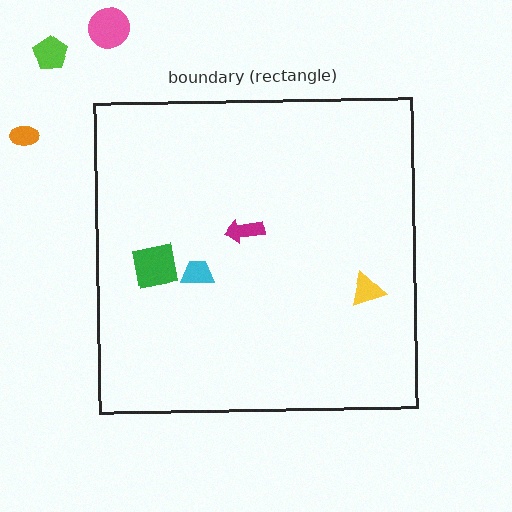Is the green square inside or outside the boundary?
Inside.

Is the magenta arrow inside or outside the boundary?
Inside.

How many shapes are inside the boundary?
4 inside, 3 outside.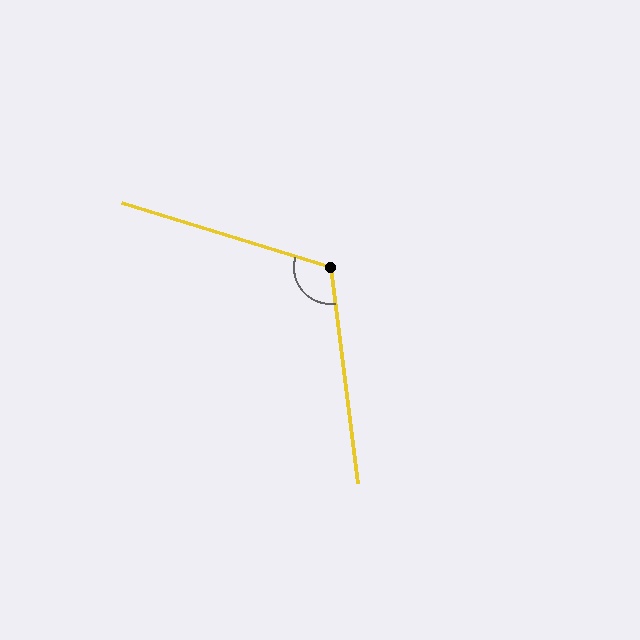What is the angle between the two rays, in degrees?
Approximately 114 degrees.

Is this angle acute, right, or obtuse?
It is obtuse.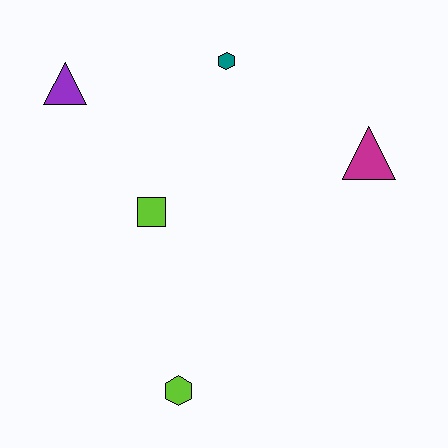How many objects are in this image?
There are 5 objects.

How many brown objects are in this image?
There are no brown objects.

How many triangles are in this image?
There are 2 triangles.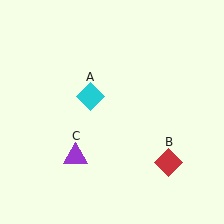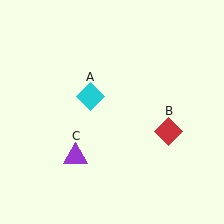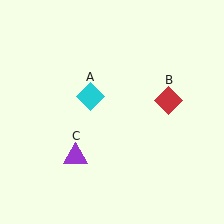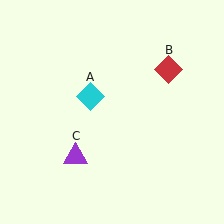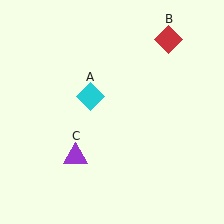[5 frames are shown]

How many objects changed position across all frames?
1 object changed position: red diamond (object B).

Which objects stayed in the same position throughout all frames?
Cyan diamond (object A) and purple triangle (object C) remained stationary.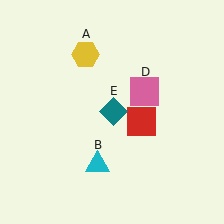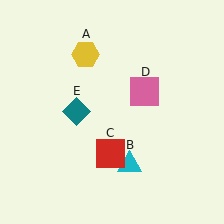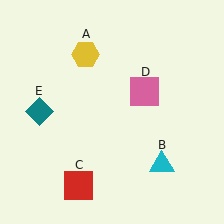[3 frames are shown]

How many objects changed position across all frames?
3 objects changed position: cyan triangle (object B), red square (object C), teal diamond (object E).